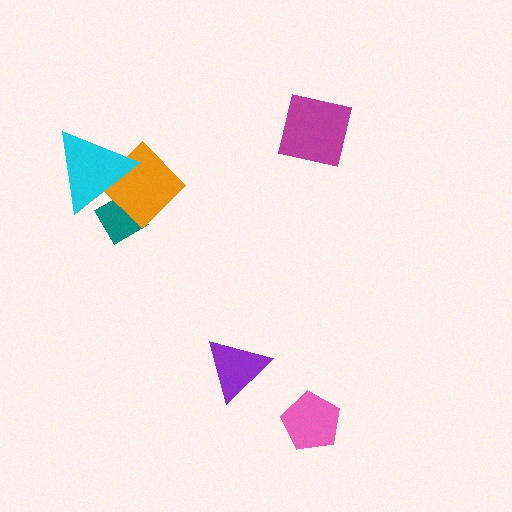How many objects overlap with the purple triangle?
0 objects overlap with the purple triangle.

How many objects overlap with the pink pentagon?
0 objects overlap with the pink pentagon.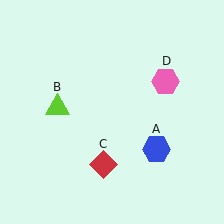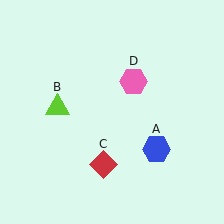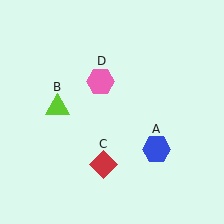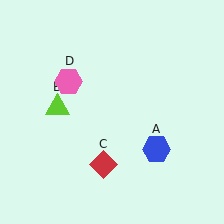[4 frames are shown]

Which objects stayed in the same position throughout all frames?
Blue hexagon (object A) and lime triangle (object B) and red diamond (object C) remained stationary.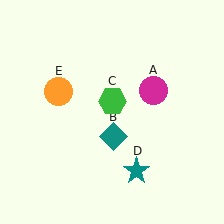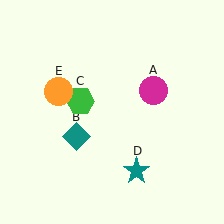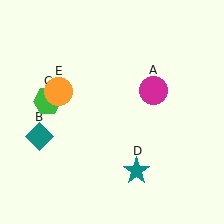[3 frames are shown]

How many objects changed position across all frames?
2 objects changed position: teal diamond (object B), green hexagon (object C).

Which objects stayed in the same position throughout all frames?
Magenta circle (object A) and teal star (object D) and orange circle (object E) remained stationary.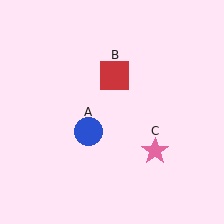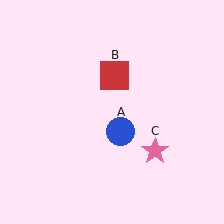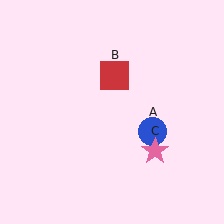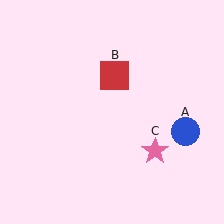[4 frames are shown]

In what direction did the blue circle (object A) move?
The blue circle (object A) moved right.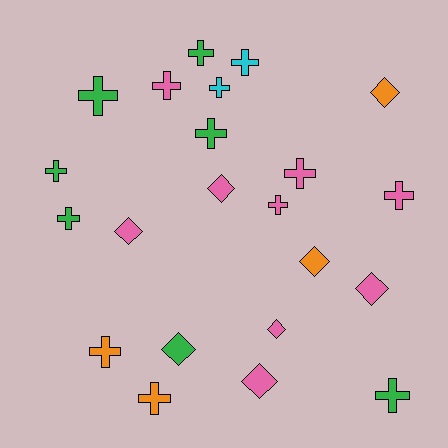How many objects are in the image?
There are 22 objects.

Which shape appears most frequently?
Cross, with 14 objects.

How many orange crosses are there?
There are 2 orange crosses.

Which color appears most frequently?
Pink, with 9 objects.